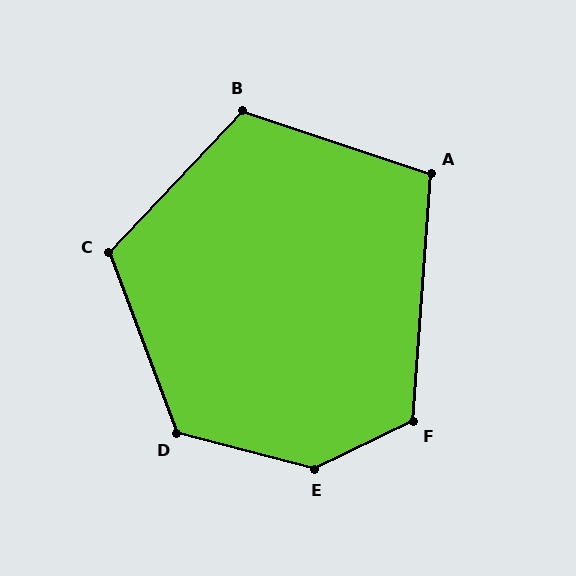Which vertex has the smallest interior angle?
A, at approximately 104 degrees.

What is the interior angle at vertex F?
Approximately 120 degrees (obtuse).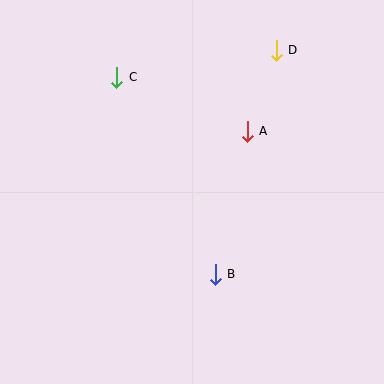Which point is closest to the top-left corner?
Point C is closest to the top-left corner.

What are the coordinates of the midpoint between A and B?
The midpoint between A and B is at (231, 203).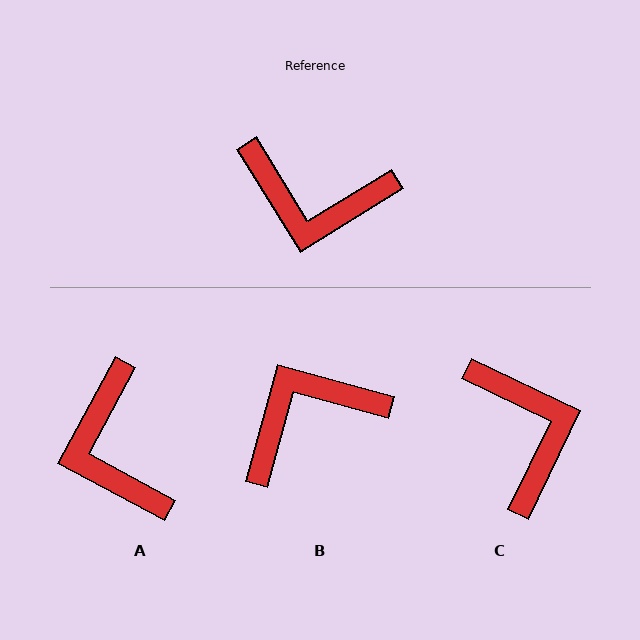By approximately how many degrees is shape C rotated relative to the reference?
Approximately 123 degrees counter-clockwise.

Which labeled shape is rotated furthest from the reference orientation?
B, about 137 degrees away.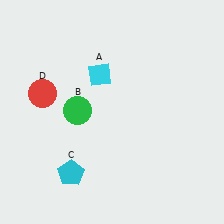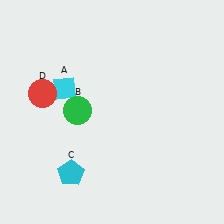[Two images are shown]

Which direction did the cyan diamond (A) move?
The cyan diamond (A) moved left.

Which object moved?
The cyan diamond (A) moved left.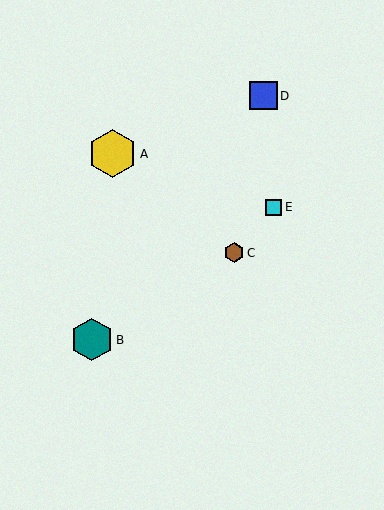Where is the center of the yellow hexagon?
The center of the yellow hexagon is at (113, 154).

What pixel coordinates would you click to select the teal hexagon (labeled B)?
Click at (92, 340) to select the teal hexagon B.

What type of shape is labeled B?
Shape B is a teal hexagon.